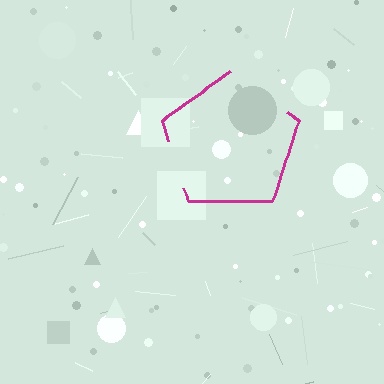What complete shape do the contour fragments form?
The contour fragments form a pentagon.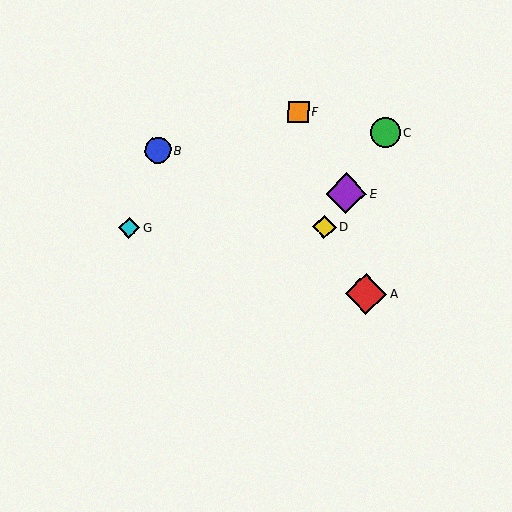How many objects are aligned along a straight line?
3 objects (C, D, E) are aligned along a straight line.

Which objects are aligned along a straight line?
Objects C, D, E are aligned along a straight line.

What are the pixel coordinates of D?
Object D is at (324, 227).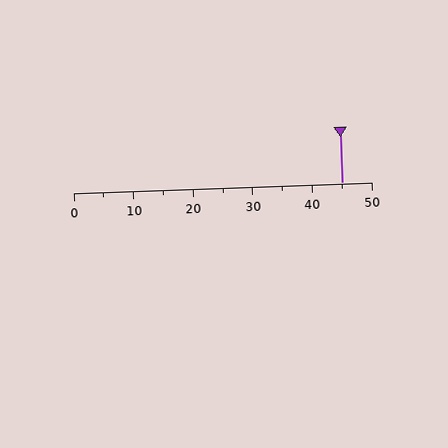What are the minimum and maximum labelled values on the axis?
The axis runs from 0 to 50.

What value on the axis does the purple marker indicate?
The marker indicates approximately 45.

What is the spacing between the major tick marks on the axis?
The major ticks are spaced 10 apart.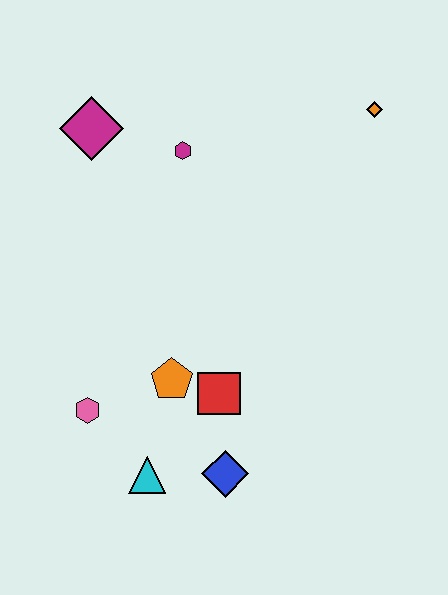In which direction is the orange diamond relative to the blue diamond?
The orange diamond is above the blue diamond.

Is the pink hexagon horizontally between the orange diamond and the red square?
No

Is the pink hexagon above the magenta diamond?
No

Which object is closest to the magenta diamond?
The magenta hexagon is closest to the magenta diamond.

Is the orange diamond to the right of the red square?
Yes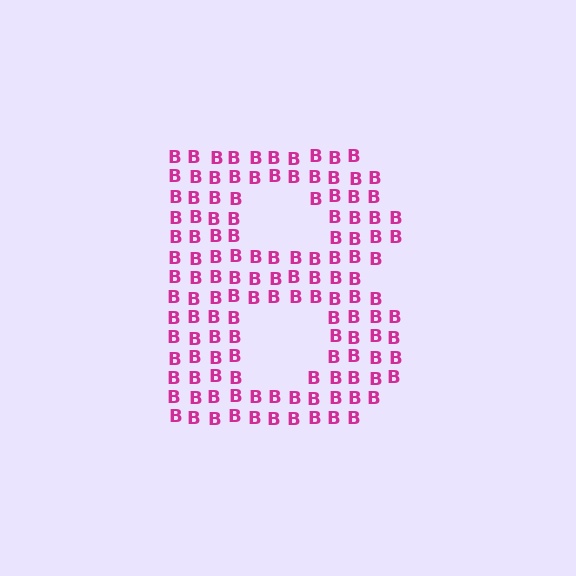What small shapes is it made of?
It is made of small letter B's.